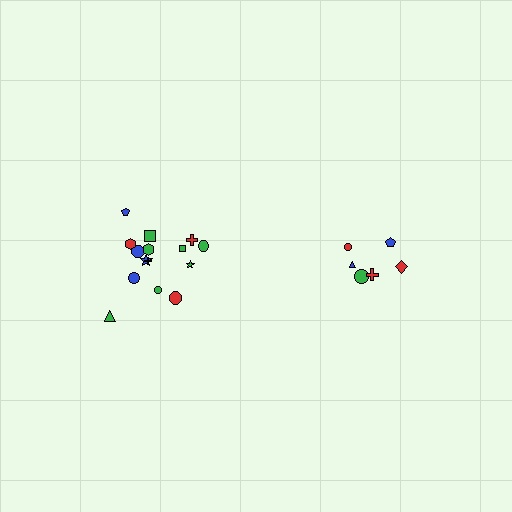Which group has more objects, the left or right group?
The left group.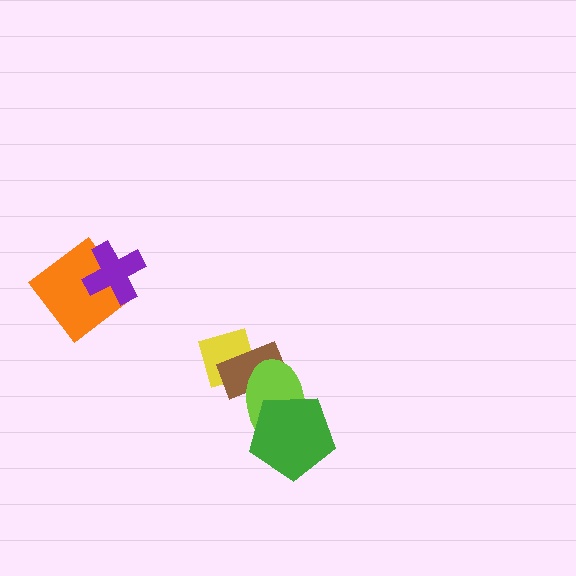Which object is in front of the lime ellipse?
The green pentagon is in front of the lime ellipse.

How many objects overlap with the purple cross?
1 object overlaps with the purple cross.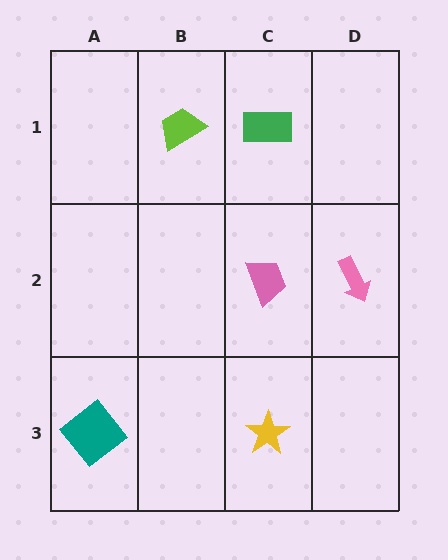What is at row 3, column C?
A yellow star.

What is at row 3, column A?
A teal diamond.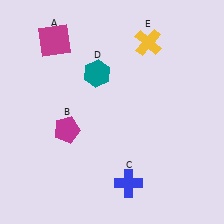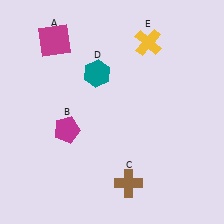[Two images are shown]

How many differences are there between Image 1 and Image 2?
There is 1 difference between the two images.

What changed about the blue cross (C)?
In Image 1, C is blue. In Image 2, it changed to brown.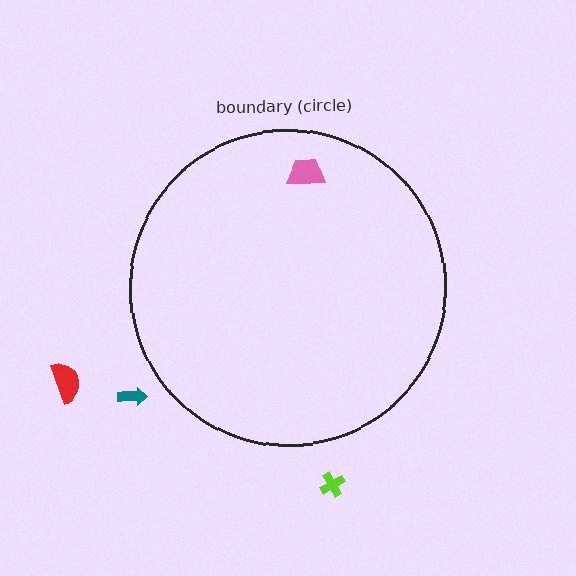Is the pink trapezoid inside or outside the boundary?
Inside.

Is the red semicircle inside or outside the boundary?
Outside.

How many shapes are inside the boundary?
1 inside, 3 outside.